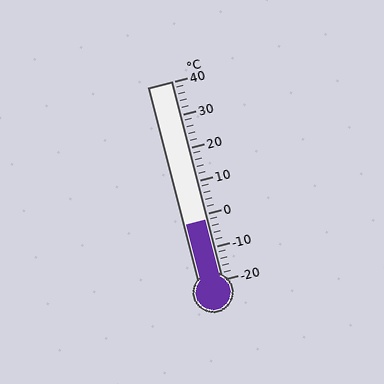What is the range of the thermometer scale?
The thermometer scale ranges from -20°C to 40°C.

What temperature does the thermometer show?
The thermometer shows approximately -2°C.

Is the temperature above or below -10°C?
The temperature is above -10°C.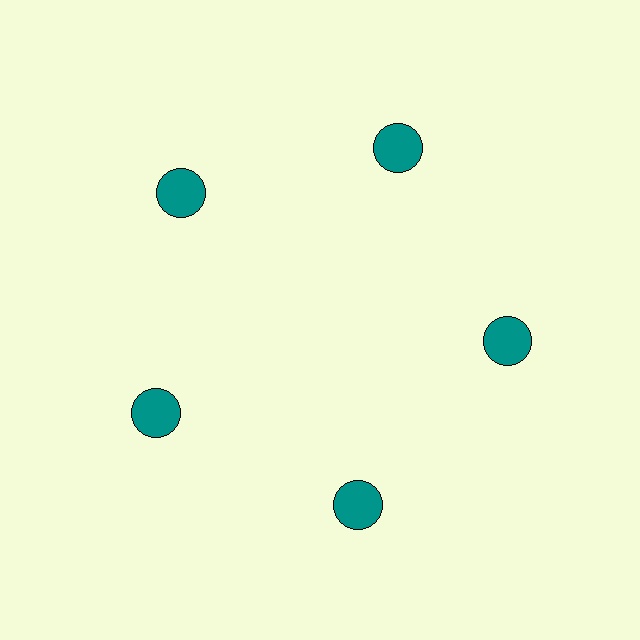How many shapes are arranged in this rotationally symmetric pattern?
There are 5 shapes, arranged in 5 groups of 1.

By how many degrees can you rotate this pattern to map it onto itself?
The pattern maps onto itself every 72 degrees of rotation.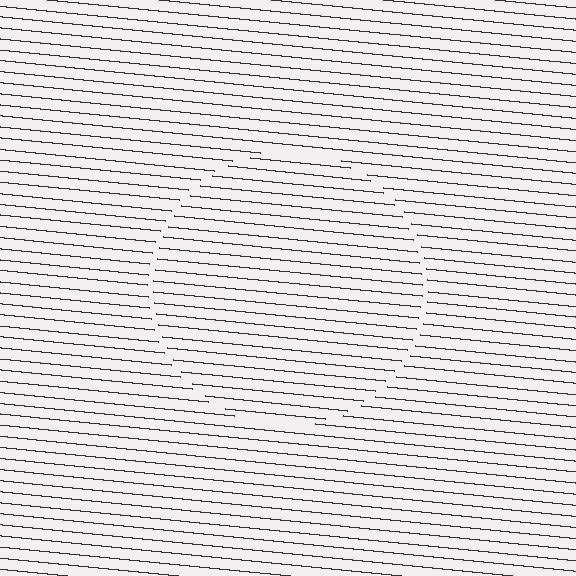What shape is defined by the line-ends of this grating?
An illusory circle. The interior of the shape contains the same grating, shifted by half a period — the contour is defined by the phase discontinuity where line-ends from the inner and outer gratings abut.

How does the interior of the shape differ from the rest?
The interior of the shape contains the same grating, shifted by half a period — the contour is defined by the phase discontinuity where line-ends from the inner and outer gratings abut.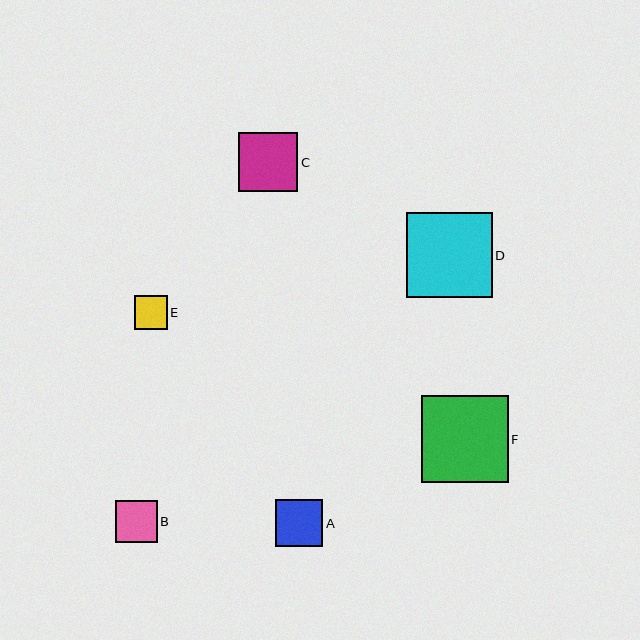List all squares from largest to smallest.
From largest to smallest: F, D, C, A, B, E.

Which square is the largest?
Square F is the largest with a size of approximately 87 pixels.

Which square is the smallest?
Square E is the smallest with a size of approximately 33 pixels.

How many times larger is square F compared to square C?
Square F is approximately 1.5 times the size of square C.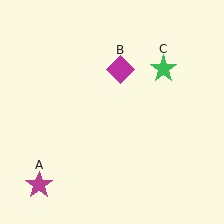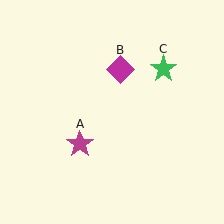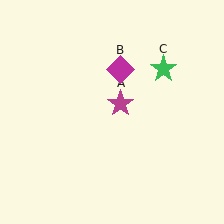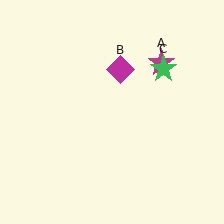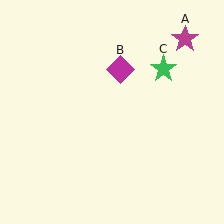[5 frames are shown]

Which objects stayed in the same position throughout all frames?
Magenta diamond (object B) and green star (object C) remained stationary.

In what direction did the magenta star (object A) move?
The magenta star (object A) moved up and to the right.